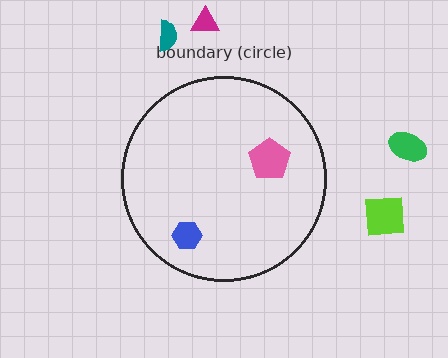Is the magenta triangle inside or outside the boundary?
Outside.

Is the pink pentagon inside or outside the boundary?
Inside.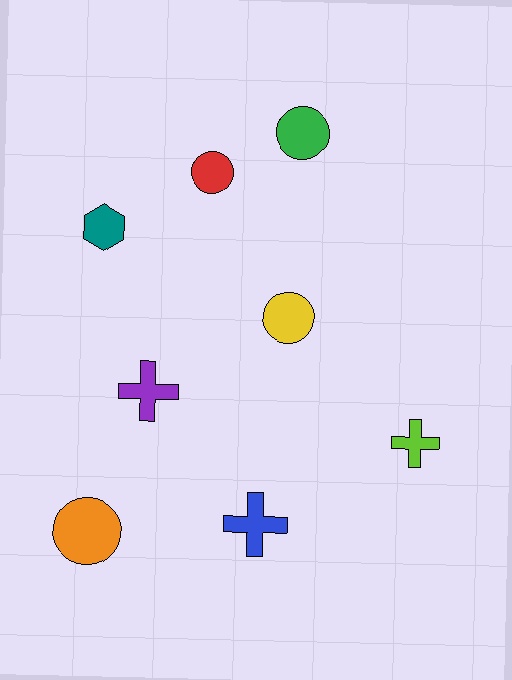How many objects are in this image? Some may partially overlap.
There are 8 objects.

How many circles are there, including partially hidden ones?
There are 4 circles.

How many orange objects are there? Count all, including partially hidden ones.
There is 1 orange object.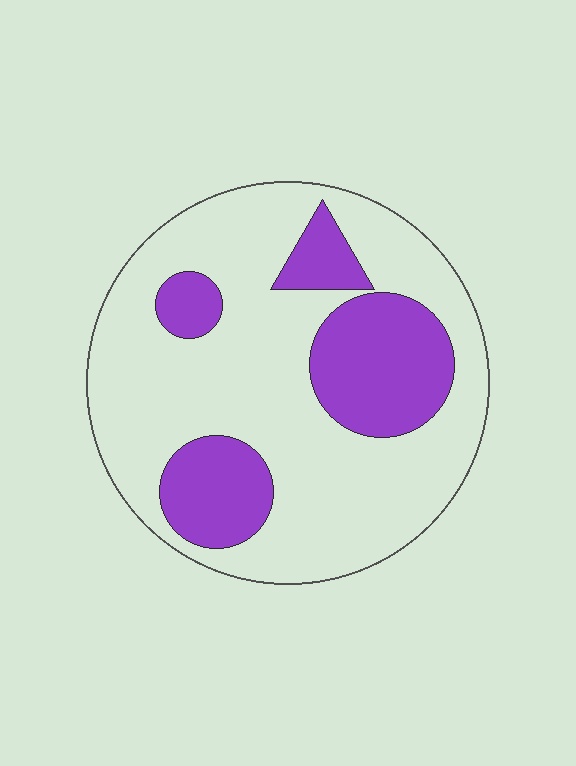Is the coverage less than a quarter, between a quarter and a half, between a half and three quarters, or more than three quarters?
Between a quarter and a half.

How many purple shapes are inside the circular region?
4.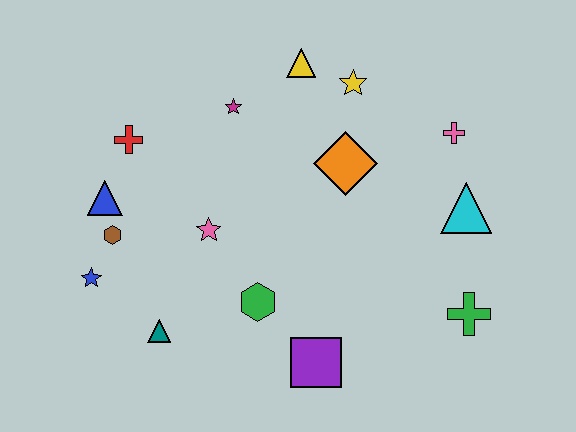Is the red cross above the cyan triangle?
Yes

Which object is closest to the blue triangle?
The brown hexagon is closest to the blue triangle.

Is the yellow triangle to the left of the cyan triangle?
Yes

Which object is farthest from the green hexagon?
The pink cross is farthest from the green hexagon.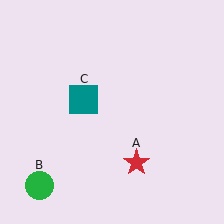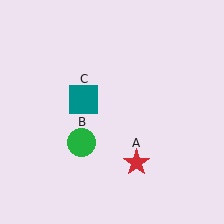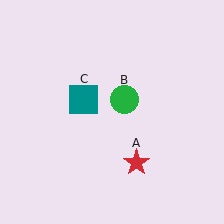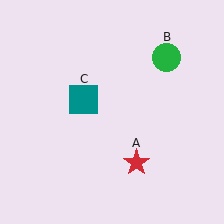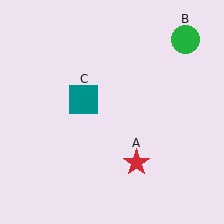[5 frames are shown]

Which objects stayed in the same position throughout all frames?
Red star (object A) and teal square (object C) remained stationary.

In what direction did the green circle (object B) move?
The green circle (object B) moved up and to the right.